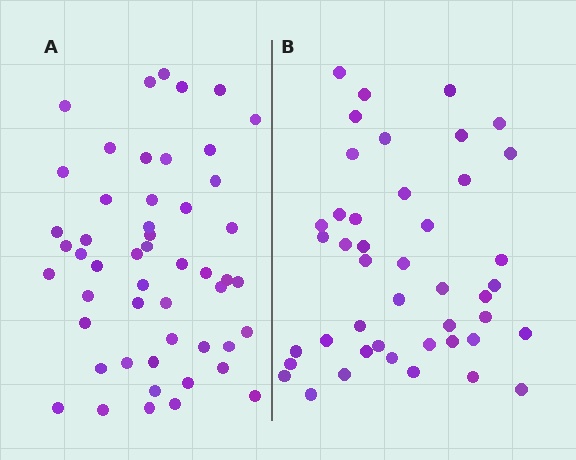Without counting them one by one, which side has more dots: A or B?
Region A (the left region) has more dots.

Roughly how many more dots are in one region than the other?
Region A has roughly 8 or so more dots than region B.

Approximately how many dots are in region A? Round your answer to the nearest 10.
About 50 dots. (The exact count is 51, which rounds to 50.)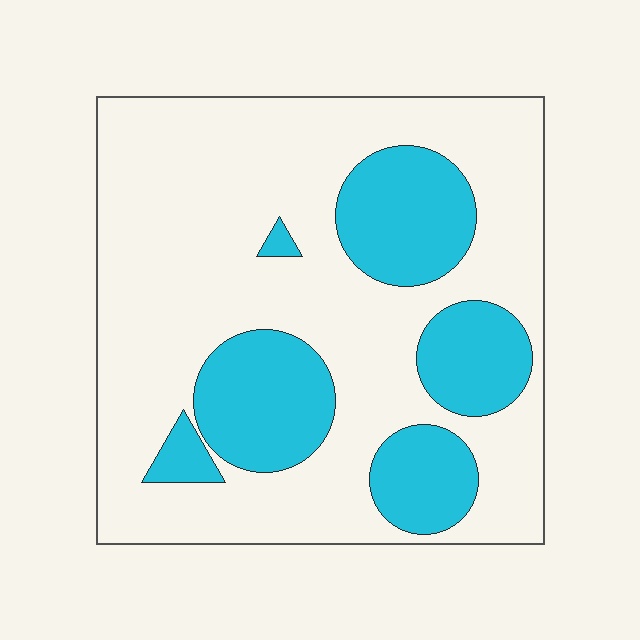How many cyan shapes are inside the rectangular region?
6.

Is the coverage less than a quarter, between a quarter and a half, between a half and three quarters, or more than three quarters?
Between a quarter and a half.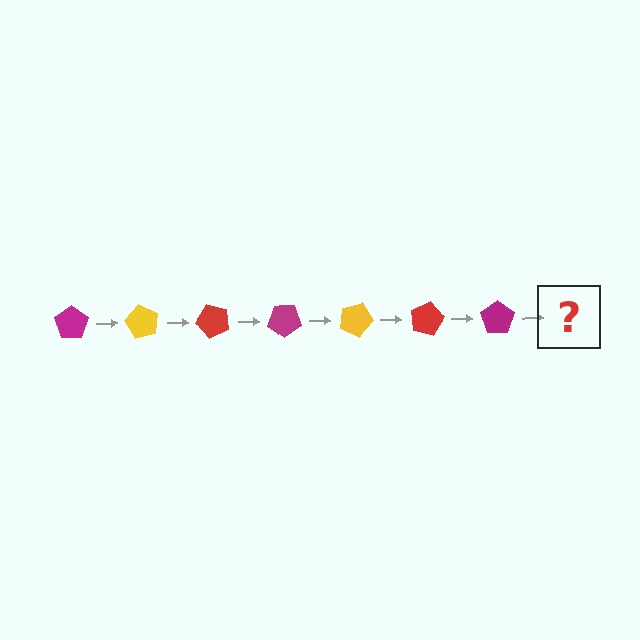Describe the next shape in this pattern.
It should be a yellow pentagon, rotated 420 degrees from the start.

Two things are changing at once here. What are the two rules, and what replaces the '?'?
The two rules are that it rotates 60 degrees each step and the color cycles through magenta, yellow, and red. The '?' should be a yellow pentagon, rotated 420 degrees from the start.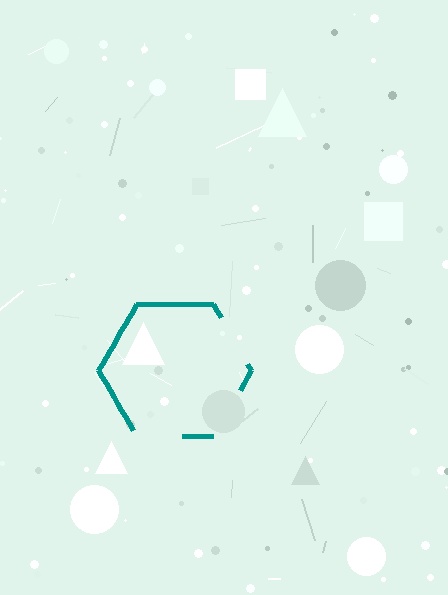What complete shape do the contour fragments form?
The contour fragments form a hexagon.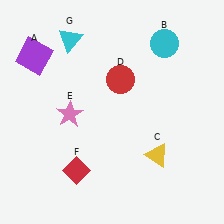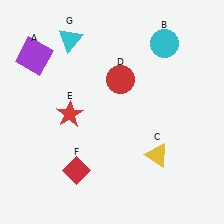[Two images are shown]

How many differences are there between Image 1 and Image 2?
There is 1 difference between the two images.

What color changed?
The star (E) changed from pink in Image 1 to red in Image 2.